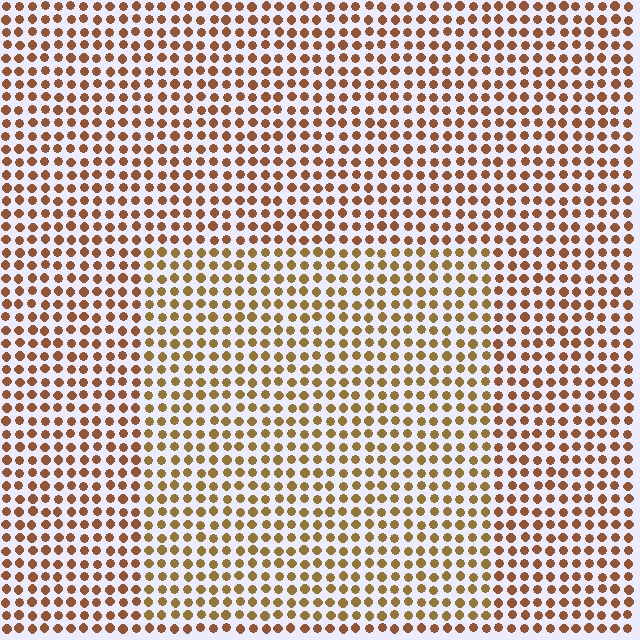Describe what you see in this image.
The image is filled with small brown elements in a uniform arrangement. A rectangle-shaped region is visible where the elements are tinted to a slightly different hue, forming a subtle color boundary.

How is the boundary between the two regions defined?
The boundary is defined purely by a slight shift in hue (about 22 degrees). Spacing, size, and orientation are identical on both sides.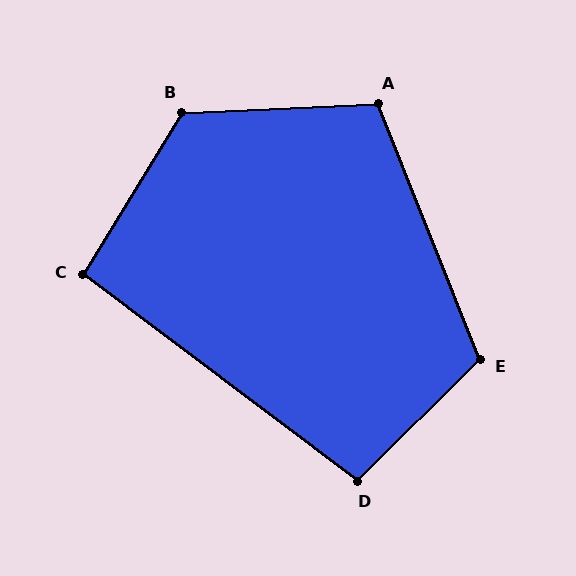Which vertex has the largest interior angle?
B, at approximately 124 degrees.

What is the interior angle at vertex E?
Approximately 113 degrees (obtuse).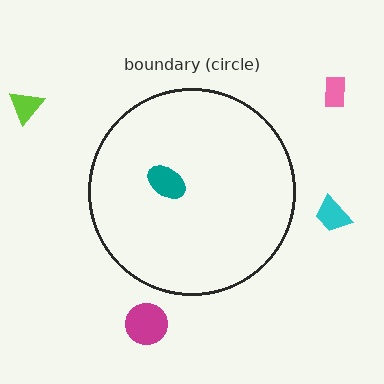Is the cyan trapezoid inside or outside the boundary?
Outside.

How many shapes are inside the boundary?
1 inside, 4 outside.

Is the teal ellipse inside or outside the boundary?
Inside.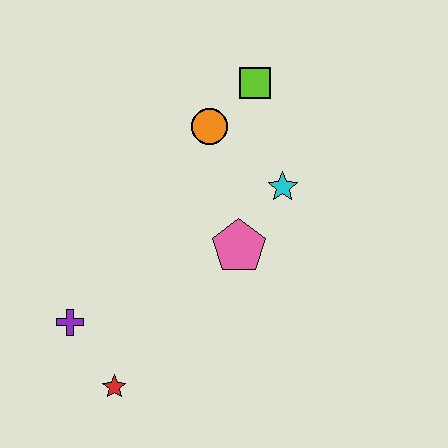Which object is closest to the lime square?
The orange circle is closest to the lime square.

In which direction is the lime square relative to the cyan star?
The lime square is above the cyan star.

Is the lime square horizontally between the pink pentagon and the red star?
No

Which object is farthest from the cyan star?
The red star is farthest from the cyan star.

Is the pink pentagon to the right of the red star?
Yes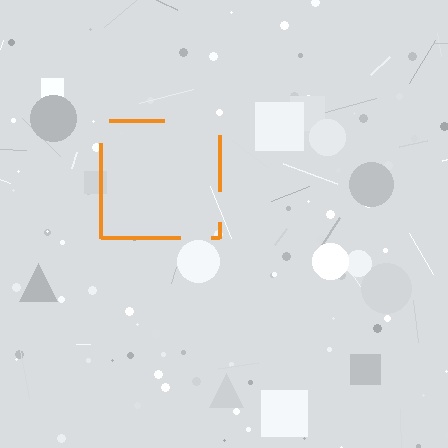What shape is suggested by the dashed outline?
The dashed outline suggests a square.